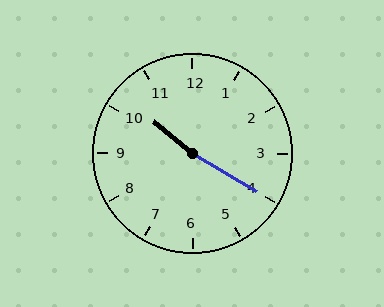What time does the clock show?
10:20.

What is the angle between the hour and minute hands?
Approximately 170 degrees.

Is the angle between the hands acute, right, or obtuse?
It is obtuse.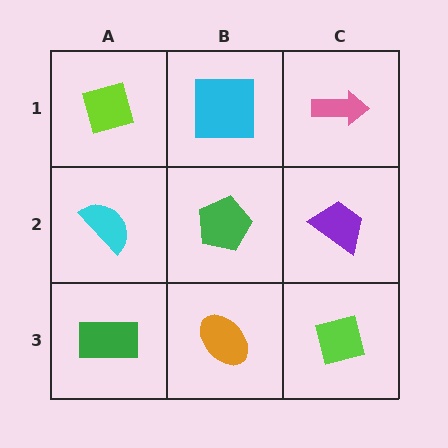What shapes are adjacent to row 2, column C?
A pink arrow (row 1, column C), a lime square (row 3, column C), a green pentagon (row 2, column B).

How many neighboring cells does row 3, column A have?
2.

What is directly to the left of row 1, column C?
A cyan square.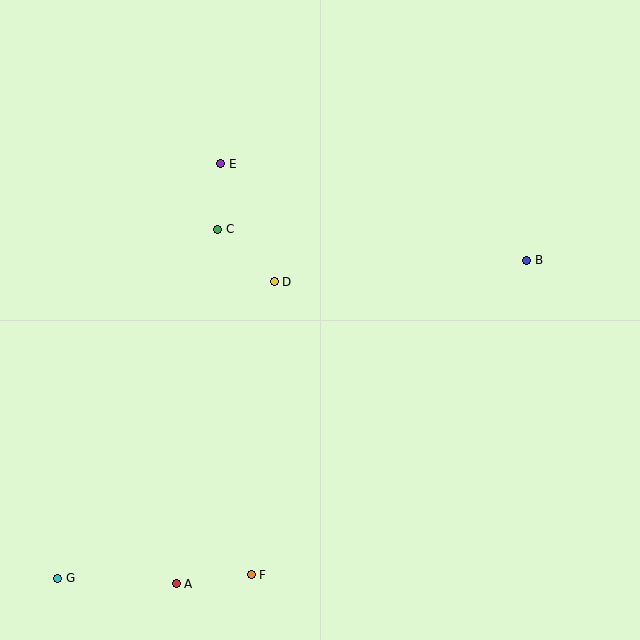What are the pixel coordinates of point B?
Point B is at (527, 260).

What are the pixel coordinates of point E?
Point E is at (221, 164).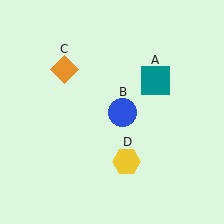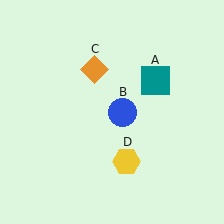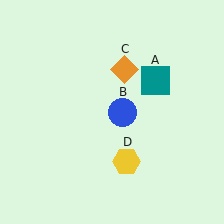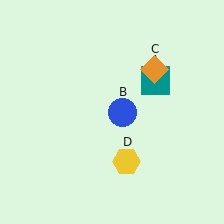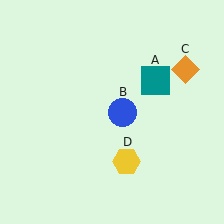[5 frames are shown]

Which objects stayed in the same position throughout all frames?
Teal square (object A) and blue circle (object B) and yellow hexagon (object D) remained stationary.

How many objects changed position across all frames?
1 object changed position: orange diamond (object C).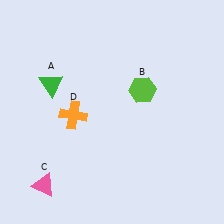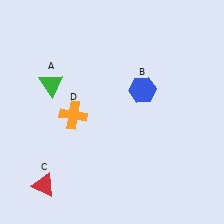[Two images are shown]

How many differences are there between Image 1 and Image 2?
There are 2 differences between the two images.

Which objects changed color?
B changed from lime to blue. C changed from pink to red.